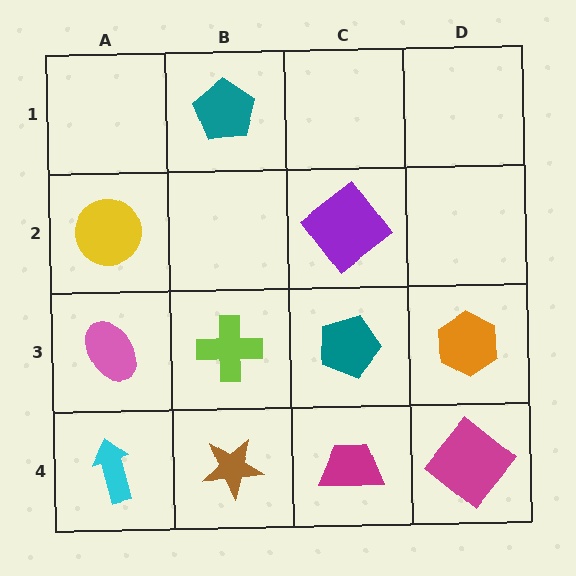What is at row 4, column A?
A cyan arrow.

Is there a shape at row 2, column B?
No, that cell is empty.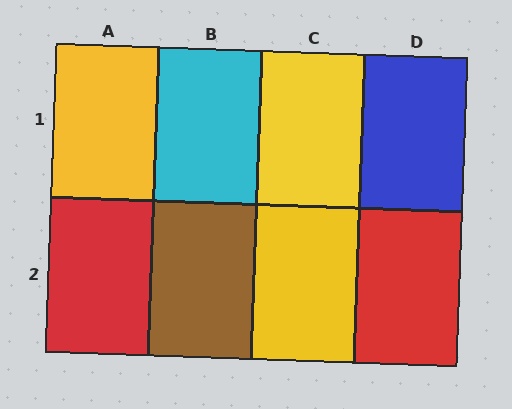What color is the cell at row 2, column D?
Red.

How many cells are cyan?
1 cell is cyan.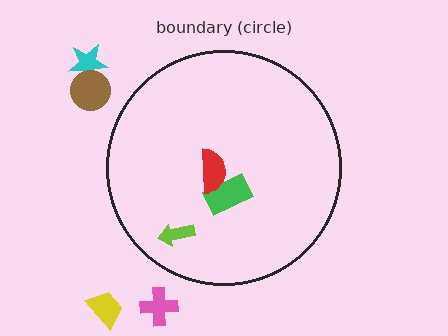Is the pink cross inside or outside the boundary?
Outside.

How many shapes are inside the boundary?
3 inside, 4 outside.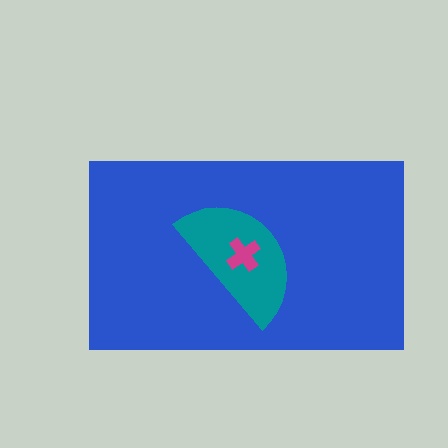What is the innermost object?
The magenta cross.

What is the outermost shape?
The blue rectangle.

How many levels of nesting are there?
3.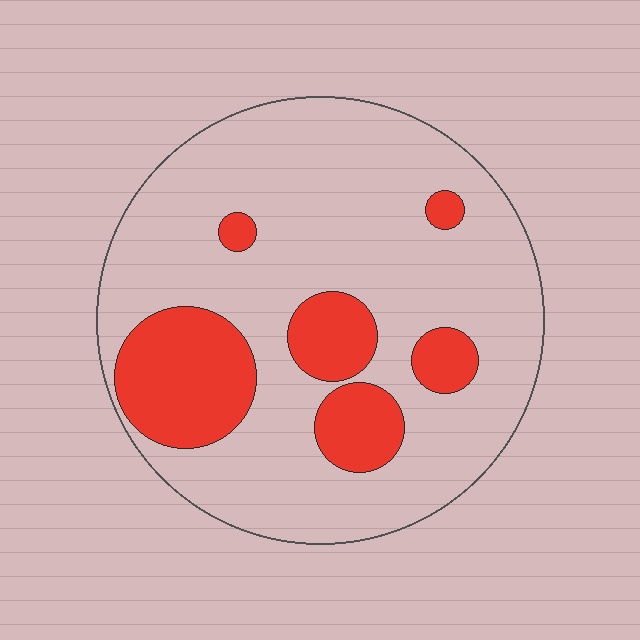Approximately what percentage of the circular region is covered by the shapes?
Approximately 20%.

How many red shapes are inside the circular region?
6.